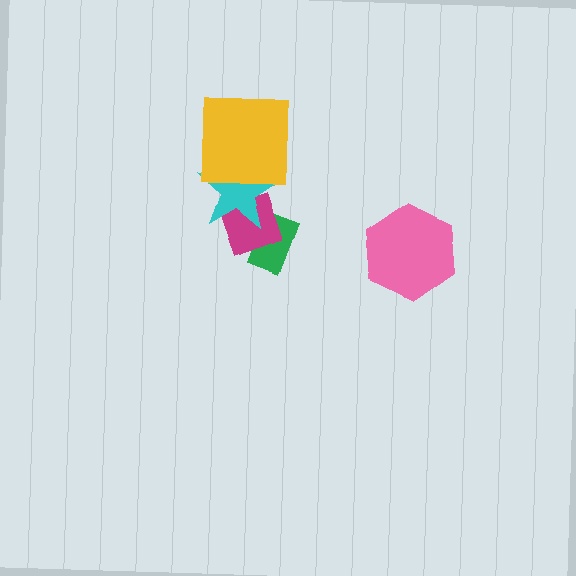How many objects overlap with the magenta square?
2 objects overlap with the magenta square.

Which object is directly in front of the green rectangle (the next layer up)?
The magenta square is directly in front of the green rectangle.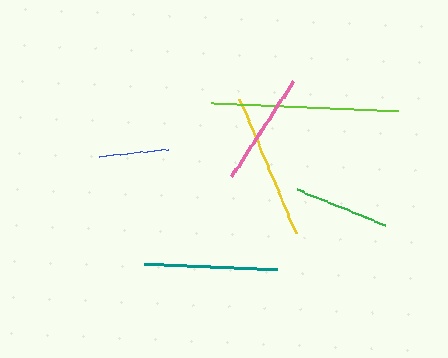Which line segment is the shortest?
The blue line is the shortest at approximately 69 pixels.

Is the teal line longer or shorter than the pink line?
The teal line is longer than the pink line.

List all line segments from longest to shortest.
From longest to shortest: lime, yellow, teal, pink, green, blue.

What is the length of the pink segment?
The pink segment is approximately 113 pixels long.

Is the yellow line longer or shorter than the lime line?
The lime line is longer than the yellow line.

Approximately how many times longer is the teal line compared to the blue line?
The teal line is approximately 1.9 times the length of the blue line.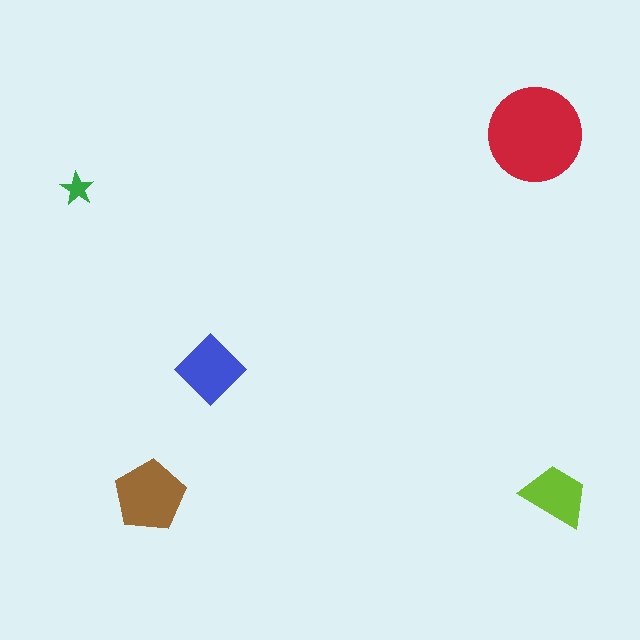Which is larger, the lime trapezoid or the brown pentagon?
The brown pentagon.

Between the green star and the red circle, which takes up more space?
The red circle.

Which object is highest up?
The red circle is topmost.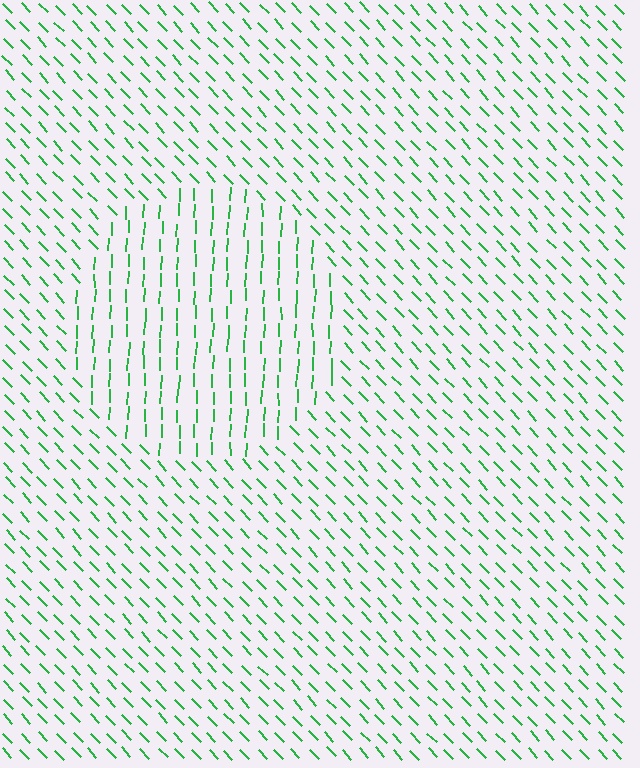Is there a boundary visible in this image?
Yes, there is a texture boundary formed by a change in line orientation.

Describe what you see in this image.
The image is filled with small green line segments. A circle region in the image has lines oriented differently from the surrounding lines, creating a visible texture boundary.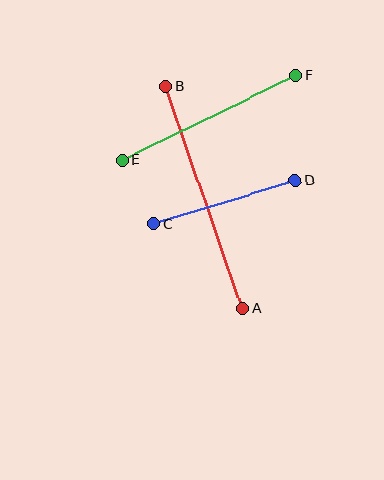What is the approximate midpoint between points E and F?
The midpoint is at approximately (209, 118) pixels.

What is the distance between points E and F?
The distance is approximately 192 pixels.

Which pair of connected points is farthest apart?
Points A and B are farthest apart.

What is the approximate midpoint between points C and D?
The midpoint is at approximately (224, 202) pixels.